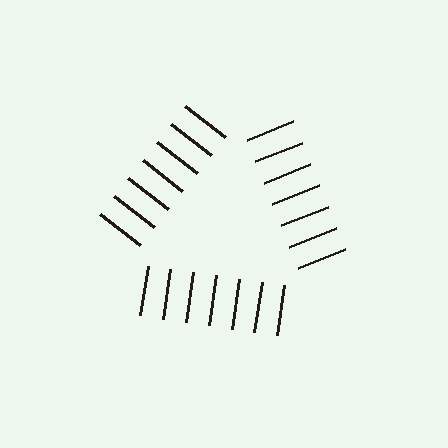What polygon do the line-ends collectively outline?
An illusory triangle — the line segments terminate on its edges but no continuous stroke is drawn.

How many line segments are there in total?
21 — 7 along each of the 3 edges.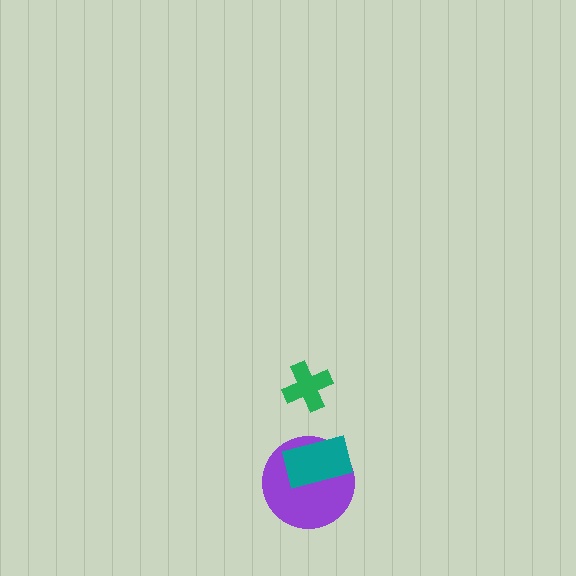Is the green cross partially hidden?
No, no other shape covers it.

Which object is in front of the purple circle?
The teal rectangle is in front of the purple circle.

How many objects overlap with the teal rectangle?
1 object overlaps with the teal rectangle.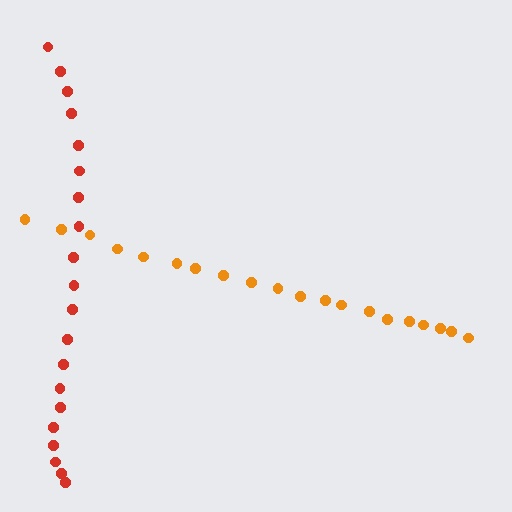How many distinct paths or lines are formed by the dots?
There are 2 distinct paths.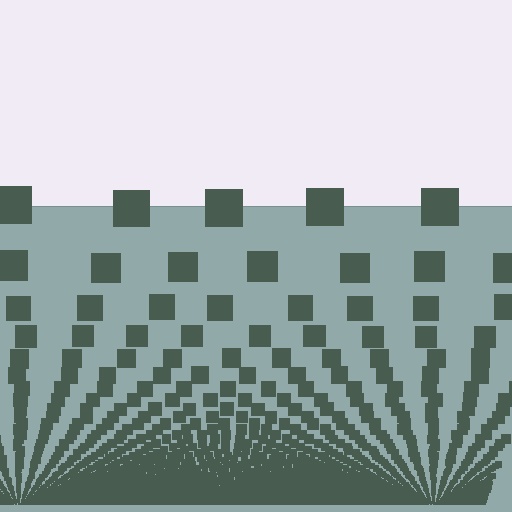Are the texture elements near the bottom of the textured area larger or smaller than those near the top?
Smaller. The gradient is inverted — elements near the bottom are smaller and denser.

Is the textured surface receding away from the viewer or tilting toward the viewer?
The surface appears to tilt toward the viewer. Texture elements get larger and sparser toward the top.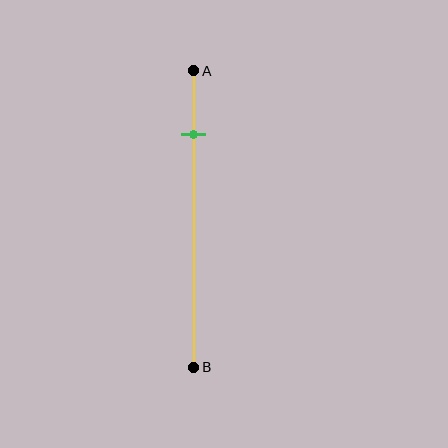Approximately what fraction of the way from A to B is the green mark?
The green mark is approximately 20% of the way from A to B.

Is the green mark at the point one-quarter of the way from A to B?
No, the mark is at about 20% from A, not at the 25% one-quarter point.